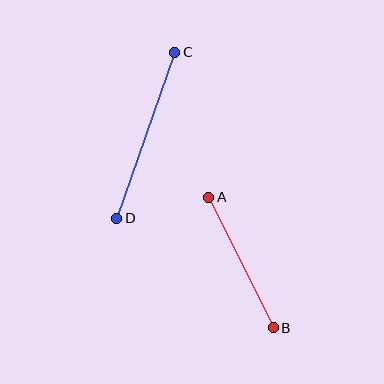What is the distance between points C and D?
The distance is approximately 176 pixels.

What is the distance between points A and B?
The distance is approximately 145 pixels.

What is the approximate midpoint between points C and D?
The midpoint is at approximately (146, 135) pixels.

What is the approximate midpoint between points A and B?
The midpoint is at approximately (241, 263) pixels.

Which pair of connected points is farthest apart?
Points C and D are farthest apart.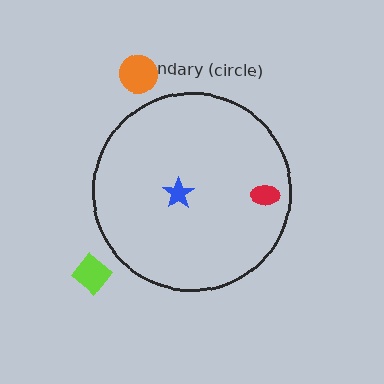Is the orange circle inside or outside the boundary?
Outside.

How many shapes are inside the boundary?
2 inside, 2 outside.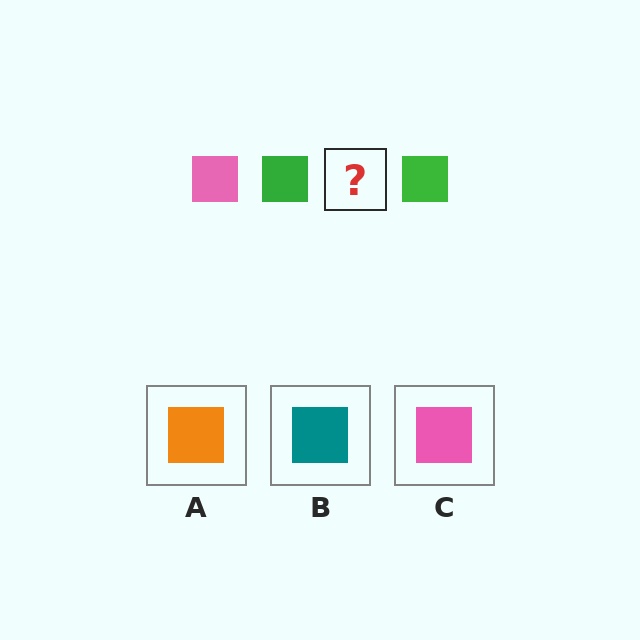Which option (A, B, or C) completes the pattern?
C.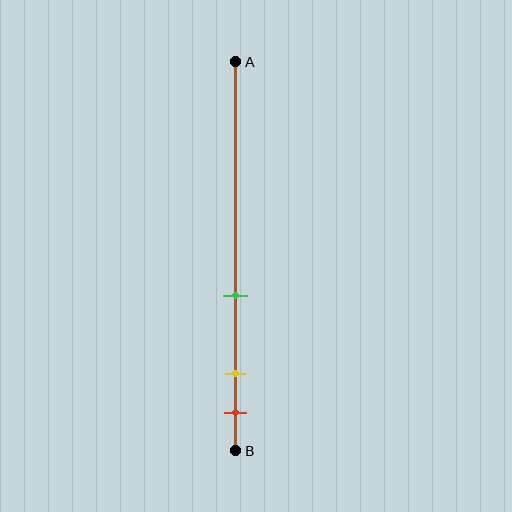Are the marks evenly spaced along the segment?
No, the marks are not evenly spaced.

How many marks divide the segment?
There are 3 marks dividing the segment.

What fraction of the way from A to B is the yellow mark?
The yellow mark is approximately 80% (0.8) of the way from A to B.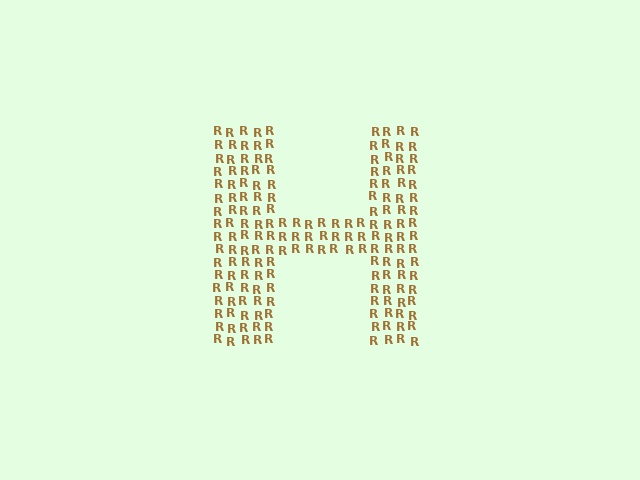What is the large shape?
The large shape is the letter H.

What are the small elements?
The small elements are letter R's.